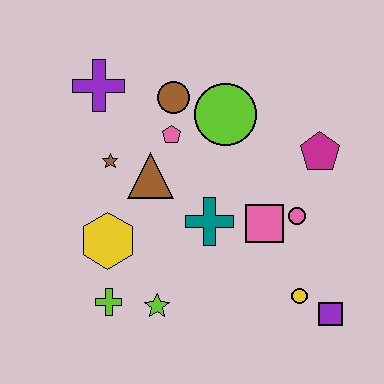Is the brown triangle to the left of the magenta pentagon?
Yes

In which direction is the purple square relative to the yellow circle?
The purple square is to the right of the yellow circle.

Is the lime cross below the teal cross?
Yes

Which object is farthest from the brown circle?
The purple square is farthest from the brown circle.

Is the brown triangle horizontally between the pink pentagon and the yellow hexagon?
Yes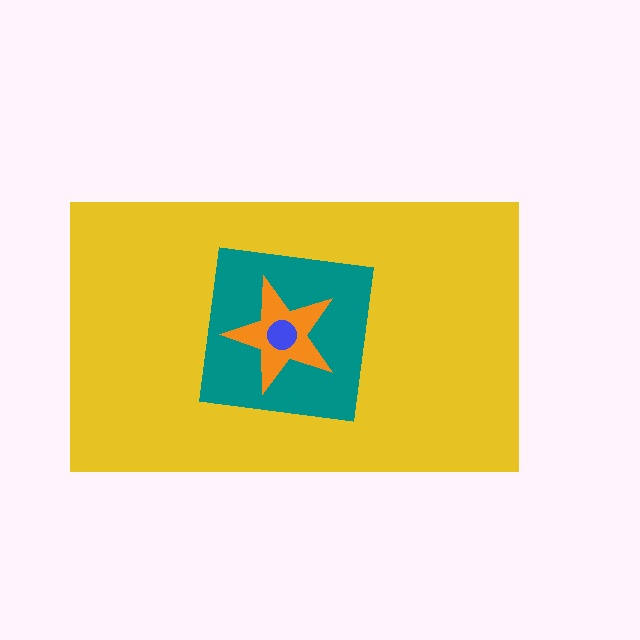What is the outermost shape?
The yellow rectangle.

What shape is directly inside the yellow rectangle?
The teal square.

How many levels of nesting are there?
4.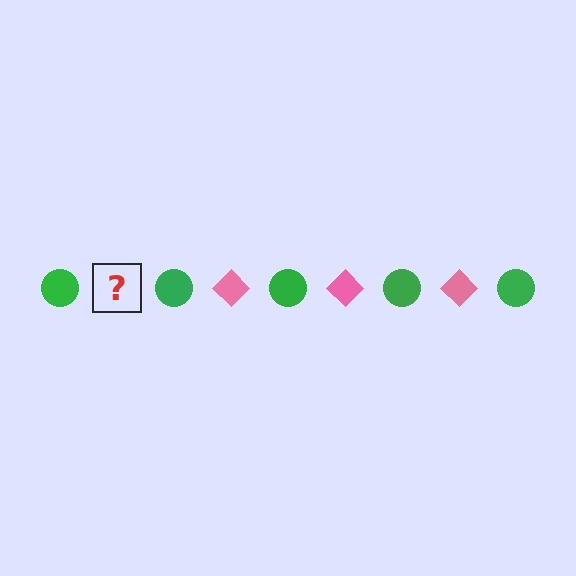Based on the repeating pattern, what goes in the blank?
The blank should be a pink diamond.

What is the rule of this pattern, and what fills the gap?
The rule is that the pattern alternates between green circle and pink diamond. The gap should be filled with a pink diamond.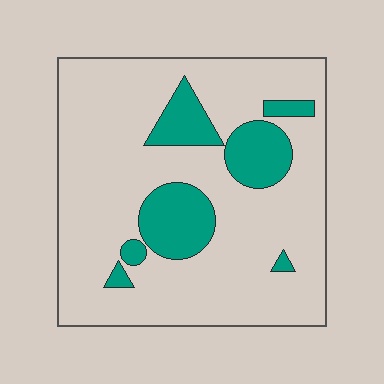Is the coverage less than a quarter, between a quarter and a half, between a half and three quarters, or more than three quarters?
Less than a quarter.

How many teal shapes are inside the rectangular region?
7.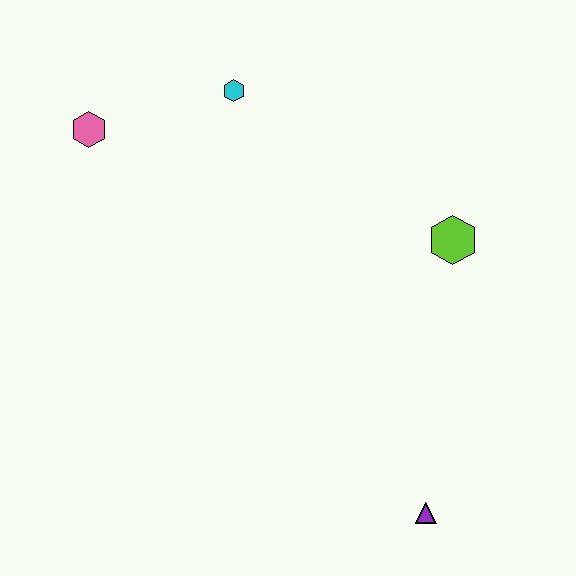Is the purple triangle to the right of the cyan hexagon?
Yes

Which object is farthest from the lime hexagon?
The pink hexagon is farthest from the lime hexagon.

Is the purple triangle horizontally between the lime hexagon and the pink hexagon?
Yes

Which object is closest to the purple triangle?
The lime hexagon is closest to the purple triangle.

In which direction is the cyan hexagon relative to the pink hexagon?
The cyan hexagon is to the right of the pink hexagon.